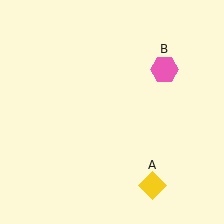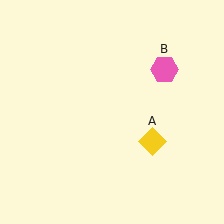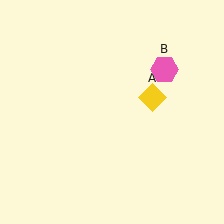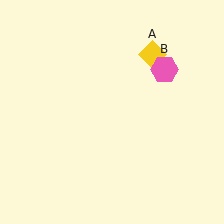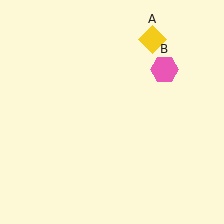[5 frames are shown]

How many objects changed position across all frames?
1 object changed position: yellow diamond (object A).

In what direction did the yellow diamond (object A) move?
The yellow diamond (object A) moved up.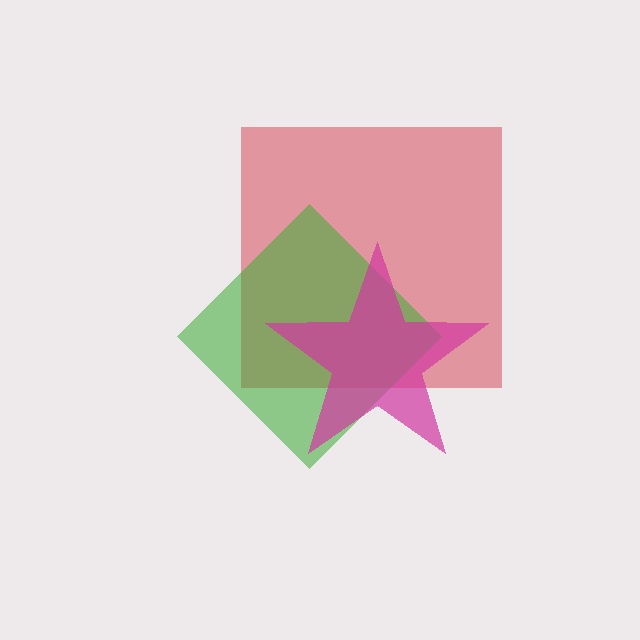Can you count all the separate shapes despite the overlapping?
Yes, there are 3 separate shapes.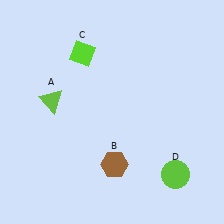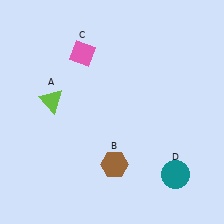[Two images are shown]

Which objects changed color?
C changed from lime to pink. D changed from lime to teal.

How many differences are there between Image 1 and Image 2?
There are 2 differences between the two images.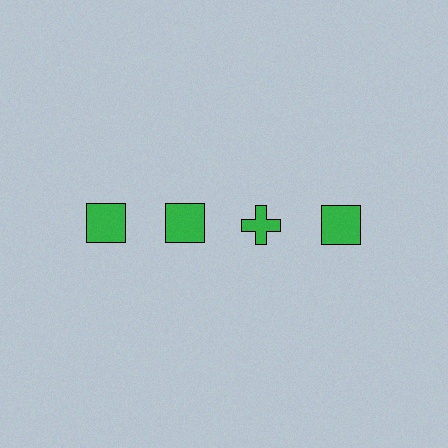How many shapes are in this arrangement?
There are 4 shapes arranged in a grid pattern.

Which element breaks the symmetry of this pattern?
The green cross in the top row, center column breaks the symmetry. All other shapes are green squares.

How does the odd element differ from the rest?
It has a different shape: cross instead of square.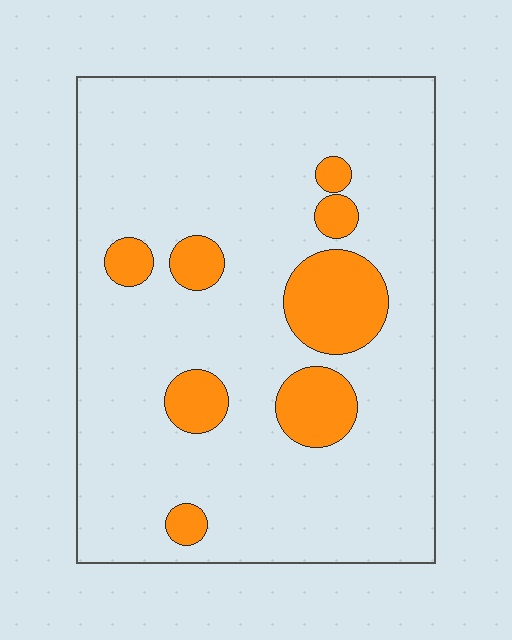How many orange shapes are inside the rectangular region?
8.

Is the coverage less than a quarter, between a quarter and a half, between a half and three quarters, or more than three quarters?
Less than a quarter.